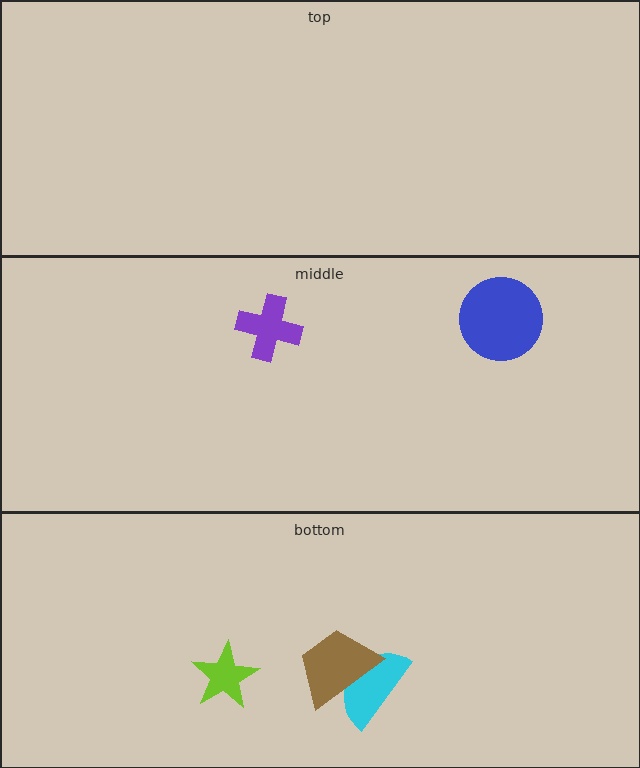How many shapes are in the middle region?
2.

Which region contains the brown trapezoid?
The bottom region.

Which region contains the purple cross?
The middle region.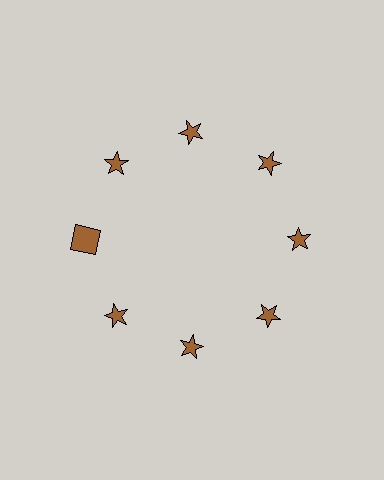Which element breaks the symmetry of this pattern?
The brown square at roughly the 9 o'clock position breaks the symmetry. All other shapes are brown stars.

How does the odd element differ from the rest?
It has a different shape: square instead of star.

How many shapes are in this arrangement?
There are 8 shapes arranged in a ring pattern.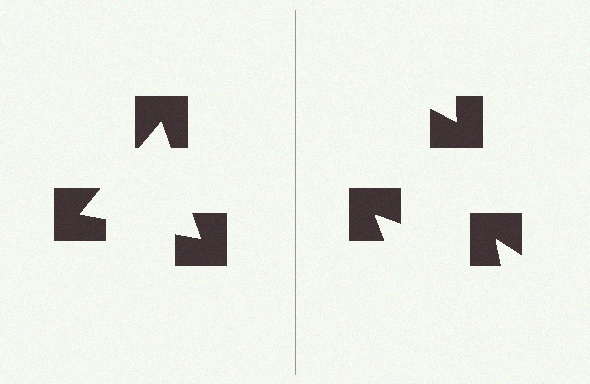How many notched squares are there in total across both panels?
6 — 3 on each side.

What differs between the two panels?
The notched squares are positioned identically on both sides; only the wedge orientations differ. On the left they align to a triangle; on the right they are misaligned.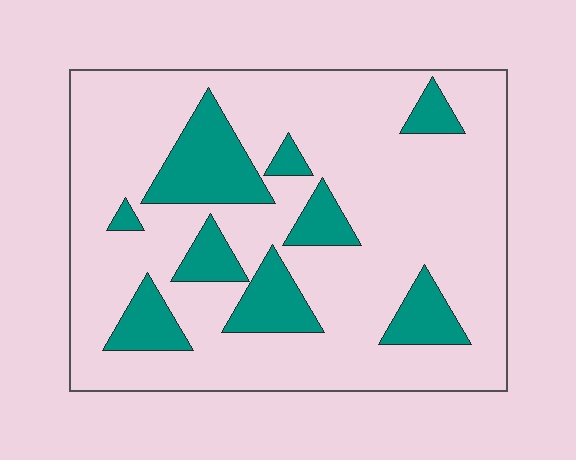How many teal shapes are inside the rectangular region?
9.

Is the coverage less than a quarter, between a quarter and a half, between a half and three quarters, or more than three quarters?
Less than a quarter.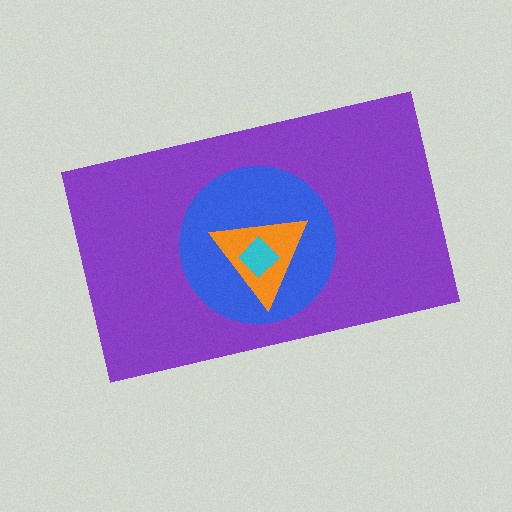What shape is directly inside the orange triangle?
The cyan diamond.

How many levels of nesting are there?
4.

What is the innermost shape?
The cyan diamond.